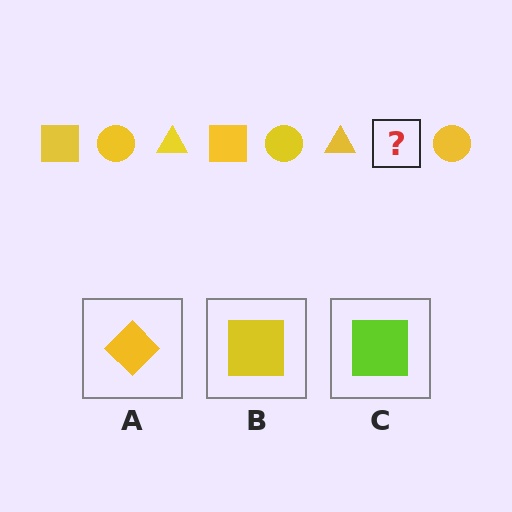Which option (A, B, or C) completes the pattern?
B.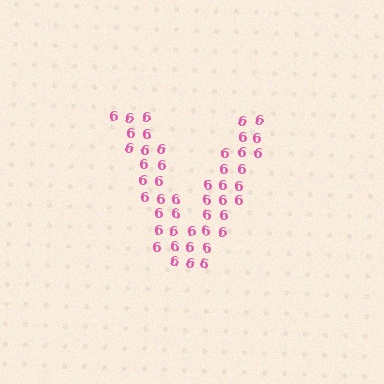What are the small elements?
The small elements are digit 6's.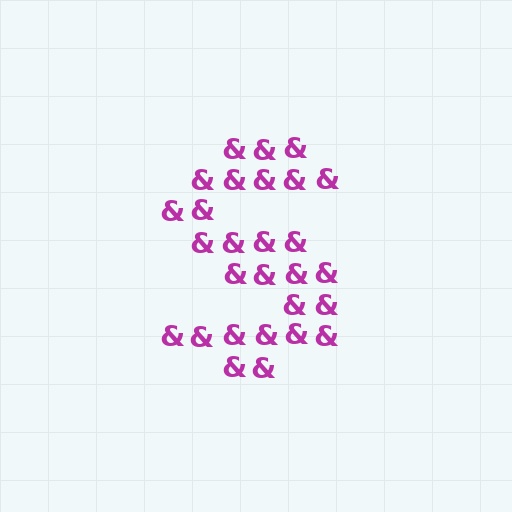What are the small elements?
The small elements are ampersands.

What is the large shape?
The large shape is the letter S.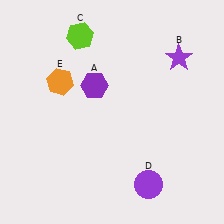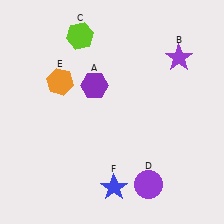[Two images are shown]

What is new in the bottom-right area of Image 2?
A blue star (F) was added in the bottom-right area of Image 2.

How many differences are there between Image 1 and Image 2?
There is 1 difference between the two images.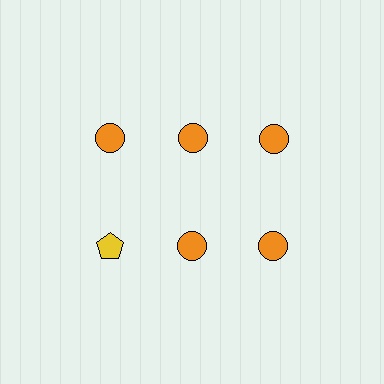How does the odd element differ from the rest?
It differs in both color (yellow instead of orange) and shape (pentagon instead of circle).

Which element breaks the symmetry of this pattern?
The yellow pentagon in the second row, leftmost column breaks the symmetry. All other shapes are orange circles.